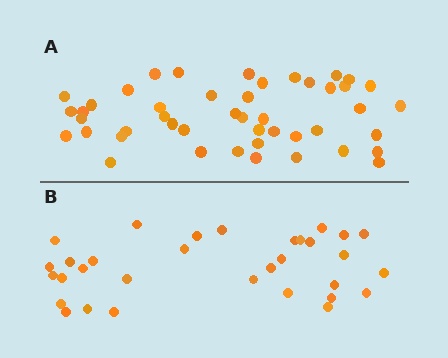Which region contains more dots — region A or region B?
Region A (the top region) has more dots.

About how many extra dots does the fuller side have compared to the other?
Region A has approximately 15 more dots than region B.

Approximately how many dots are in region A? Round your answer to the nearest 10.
About 50 dots. (The exact count is 46, which rounds to 50.)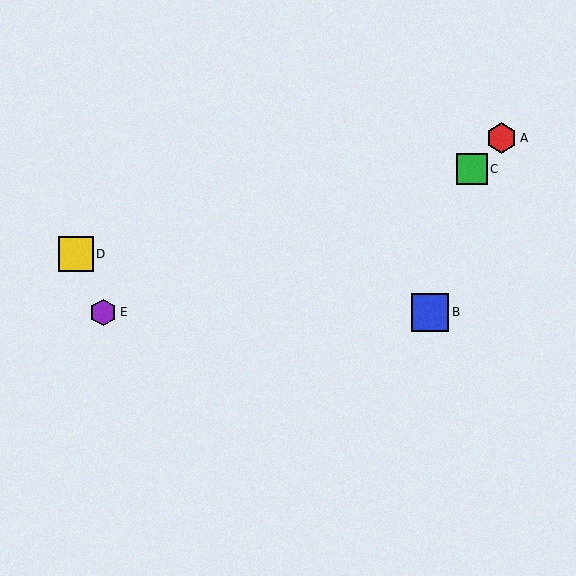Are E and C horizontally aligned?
No, E is at y≈312 and C is at y≈169.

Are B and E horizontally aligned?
Yes, both are at y≈312.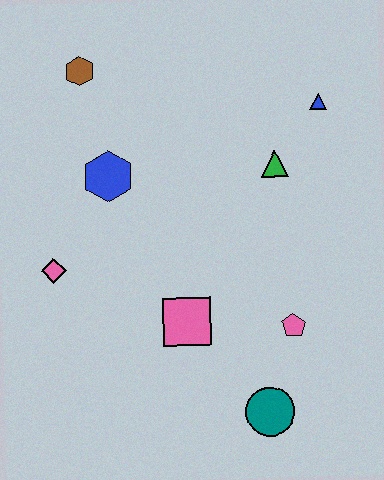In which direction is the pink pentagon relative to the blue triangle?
The pink pentagon is below the blue triangle.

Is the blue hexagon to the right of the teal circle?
No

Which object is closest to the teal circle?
The pink pentagon is closest to the teal circle.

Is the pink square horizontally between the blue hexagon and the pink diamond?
No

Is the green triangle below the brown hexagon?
Yes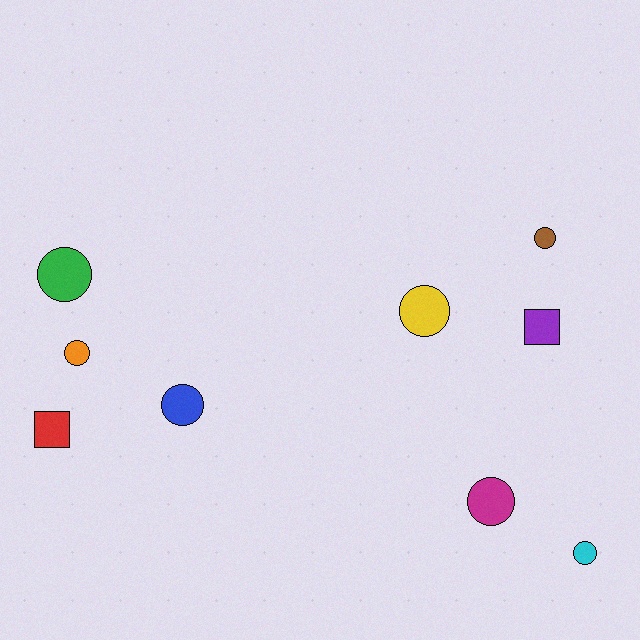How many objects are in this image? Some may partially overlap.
There are 9 objects.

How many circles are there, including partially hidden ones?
There are 7 circles.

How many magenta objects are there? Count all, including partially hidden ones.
There is 1 magenta object.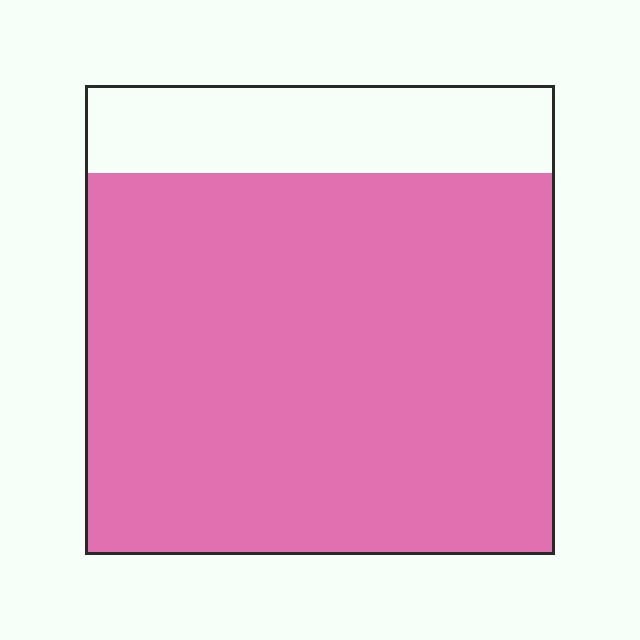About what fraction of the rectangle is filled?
About four fifths (4/5).